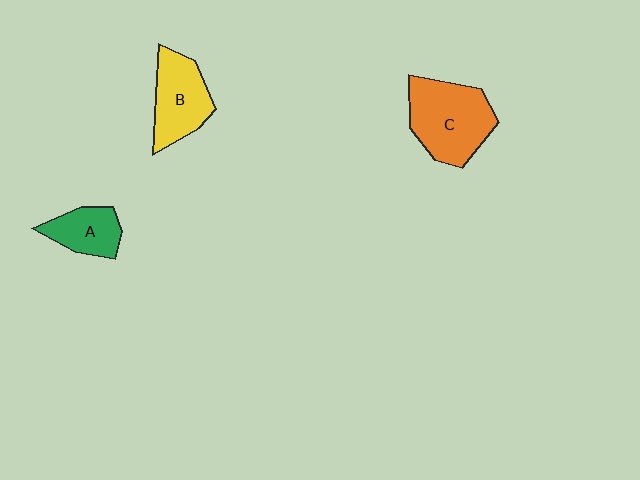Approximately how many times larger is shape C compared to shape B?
Approximately 1.3 times.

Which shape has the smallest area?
Shape A (green).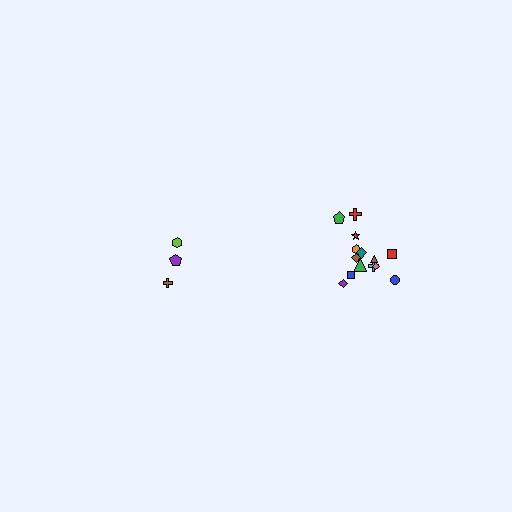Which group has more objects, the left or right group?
The right group.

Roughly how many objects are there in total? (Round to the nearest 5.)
Roughly 20 objects in total.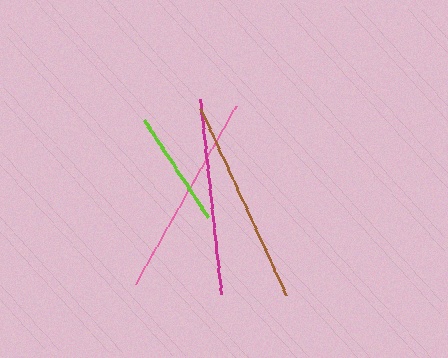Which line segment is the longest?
The brown line is the longest at approximately 206 pixels.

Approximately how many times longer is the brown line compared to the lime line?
The brown line is approximately 1.8 times the length of the lime line.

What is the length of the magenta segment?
The magenta segment is approximately 196 pixels long.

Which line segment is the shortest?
The lime line is the shortest at approximately 116 pixels.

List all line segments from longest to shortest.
From longest to shortest: brown, pink, magenta, lime.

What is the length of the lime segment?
The lime segment is approximately 116 pixels long.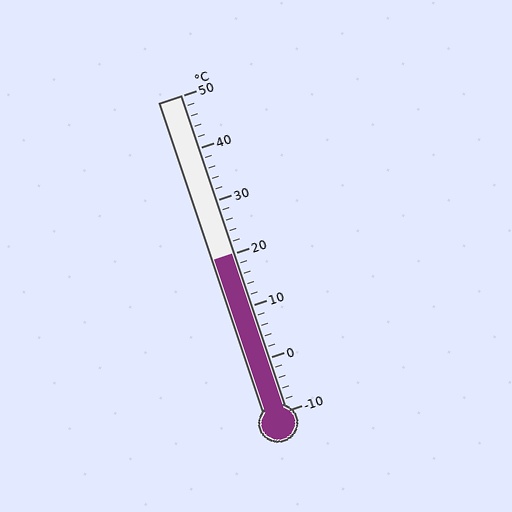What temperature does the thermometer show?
The thermometer shows approximately 20°C.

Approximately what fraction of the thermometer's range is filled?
The thermometer is filled to approximately 50% of its range.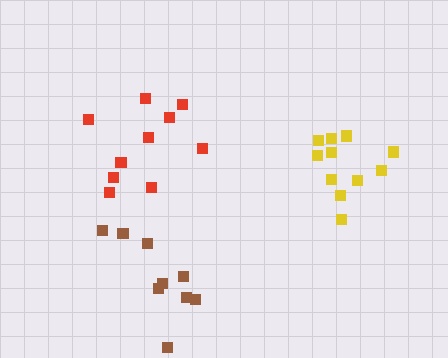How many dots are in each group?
Group 1: 10 dots, Group 2: 11 dots, Group 3: 9 dots (30 total).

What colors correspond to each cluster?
The clusters are colored: red, yellow, brown.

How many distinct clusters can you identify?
There are 3 distinct clusters.